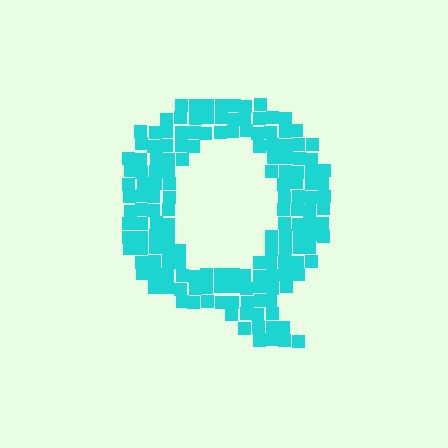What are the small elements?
The small elements are squares.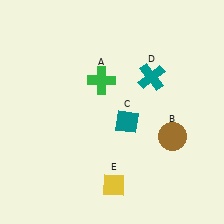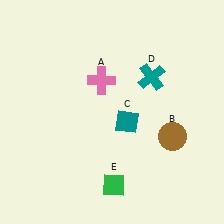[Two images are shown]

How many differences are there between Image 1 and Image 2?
There are 2 differences between the two images.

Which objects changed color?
A changed from green to pink. E changed from yellow to green.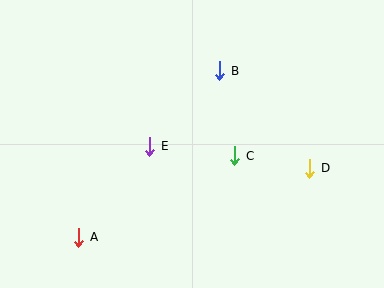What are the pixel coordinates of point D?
Point D is at (310, 168).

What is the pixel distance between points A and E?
The distance between A and E is 116 pixels.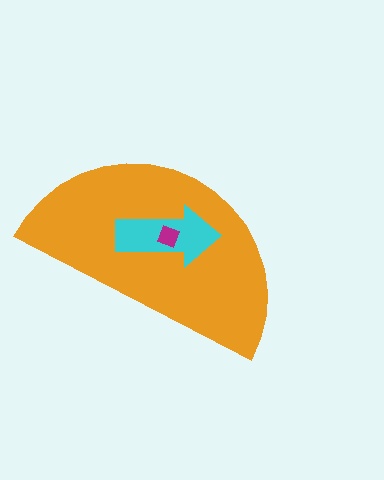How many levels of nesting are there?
3.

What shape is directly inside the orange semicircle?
The cyan arrow.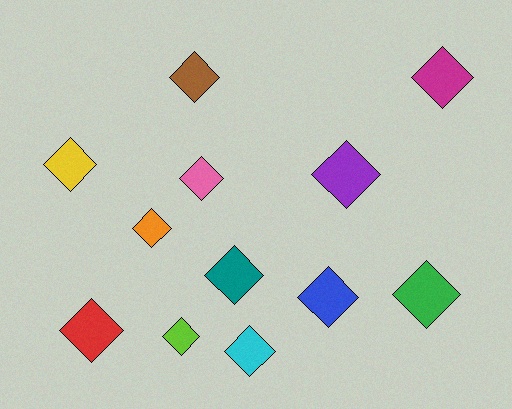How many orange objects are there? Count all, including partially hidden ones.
There is 1 orange object.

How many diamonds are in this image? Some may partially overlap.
There are 12 diamonds.